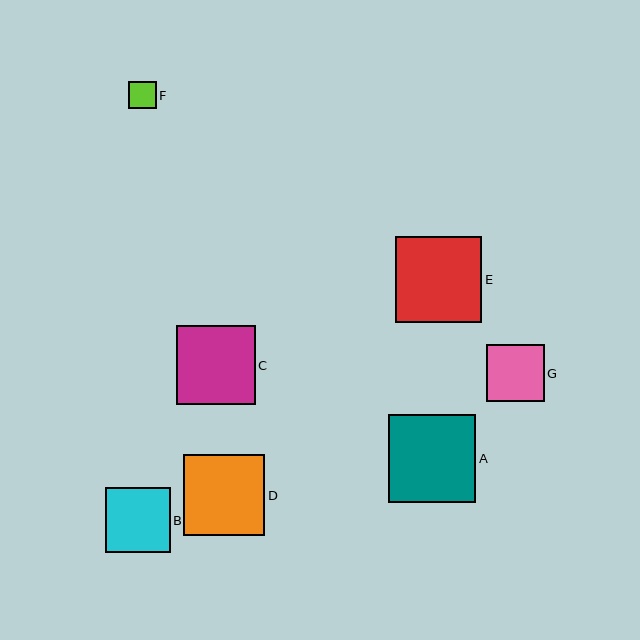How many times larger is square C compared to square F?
Square C is approximately 2.9 times the size of square F.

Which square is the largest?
Square A is the largest with a size of approximately 87 pixels.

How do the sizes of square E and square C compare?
Square E and square C are approximately the same size.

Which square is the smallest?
Square F is the smallest with a size of approximately 28 pixels.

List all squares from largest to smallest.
From largest to smallest: A, E, D, C, B, G, F.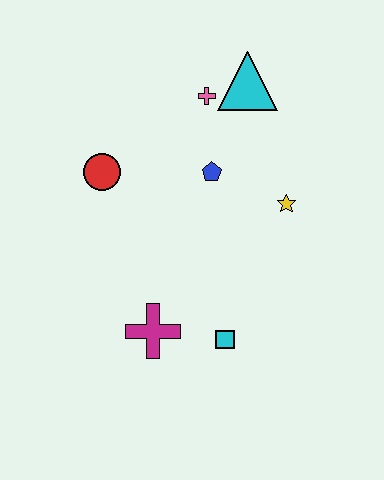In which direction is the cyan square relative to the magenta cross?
The cyan square is to the right of the magenta cross.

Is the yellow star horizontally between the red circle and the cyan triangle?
No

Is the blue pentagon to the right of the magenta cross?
Yes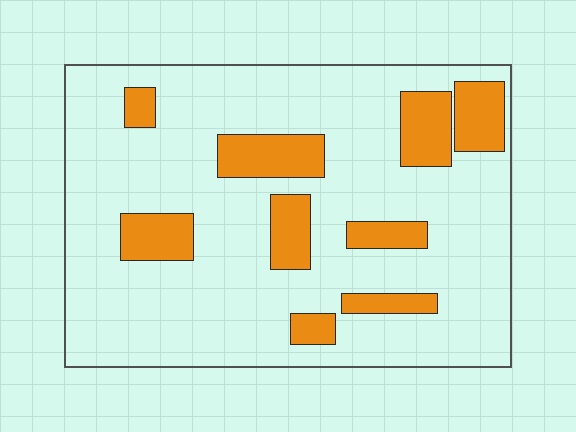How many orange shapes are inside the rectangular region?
9.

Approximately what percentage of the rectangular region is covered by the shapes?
Approximately 20%.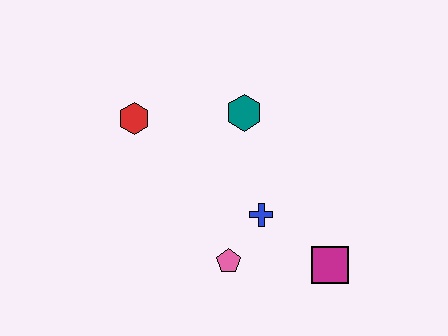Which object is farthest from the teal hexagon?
The magenta square is farthest from the teal hexagon.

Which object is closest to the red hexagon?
The teal hexagon is closest to the red hexagon.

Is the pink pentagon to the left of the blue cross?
Yes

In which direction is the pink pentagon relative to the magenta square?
The pink pentagon is to the left of the magenta square.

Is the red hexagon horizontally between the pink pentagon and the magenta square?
No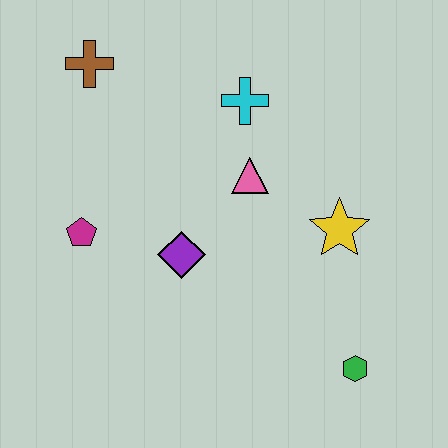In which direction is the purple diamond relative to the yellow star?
The purple diamond is to the left of the yellow star.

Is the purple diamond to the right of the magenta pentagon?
Yes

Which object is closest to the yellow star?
The pink triangle is closest to the yellow star.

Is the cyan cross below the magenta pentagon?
No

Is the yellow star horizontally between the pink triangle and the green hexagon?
Yes